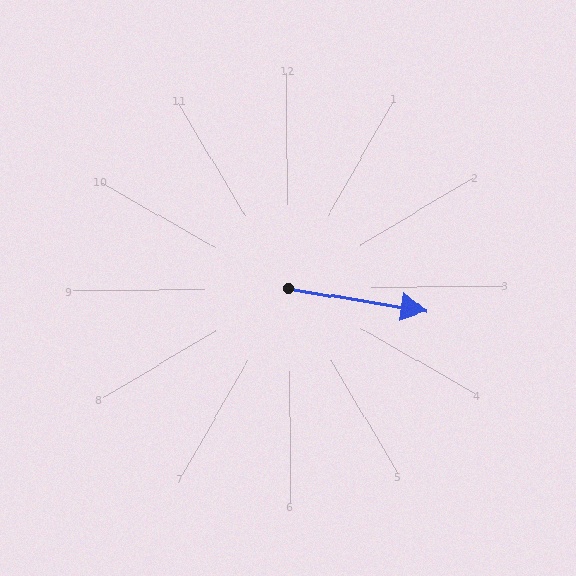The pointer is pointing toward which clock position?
Roughly 3 o'clock.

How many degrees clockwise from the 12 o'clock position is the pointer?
Approximately 100 degrees.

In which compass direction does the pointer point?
East.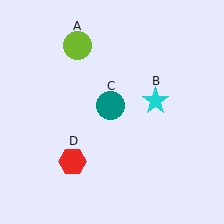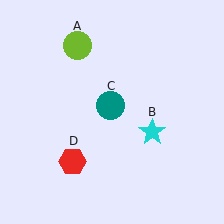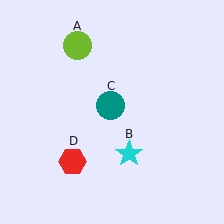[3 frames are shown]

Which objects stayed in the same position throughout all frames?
Lime circle (object A) and teal circle (object C) and red hexagon (object D) remained stationary.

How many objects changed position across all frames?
1 object changed position: cyan star (object B).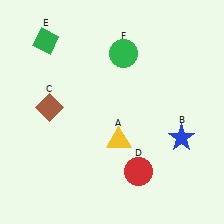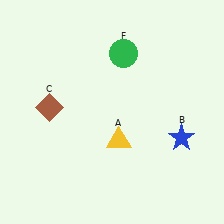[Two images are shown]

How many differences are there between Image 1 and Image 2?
There are 2 differences between the two images.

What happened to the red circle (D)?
The red circle (D) was removed in Image 2. It was in the bottom-right area of Image 1.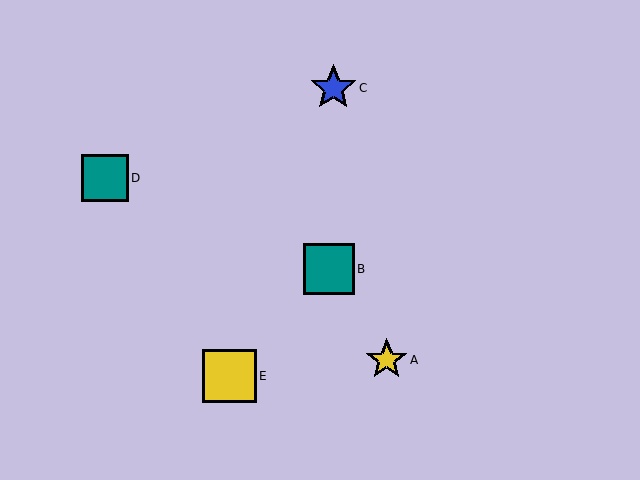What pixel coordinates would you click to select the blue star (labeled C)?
Click at (333, 88) to select the blue star C.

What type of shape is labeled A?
Shape A is a yellow star.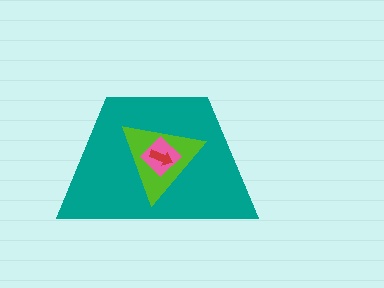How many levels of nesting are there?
4.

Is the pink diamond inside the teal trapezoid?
Yes.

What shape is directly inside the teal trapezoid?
The lime triangle.